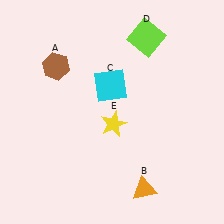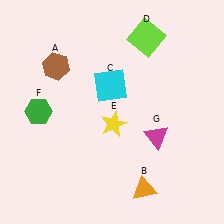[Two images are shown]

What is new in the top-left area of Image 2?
A green hexagon (F) was added in the top-left area of Image 2.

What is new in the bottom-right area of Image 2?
A magenta triangle (G) was added in the bottom-right area of Image 2.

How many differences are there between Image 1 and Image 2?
There are 2 differences between the two images.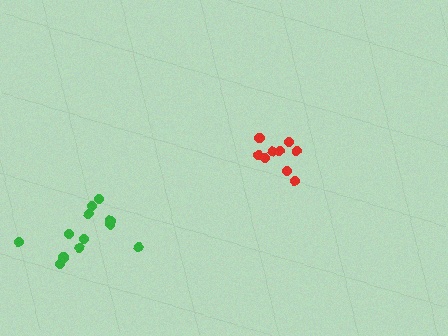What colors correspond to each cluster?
The clusters are colored: green, red.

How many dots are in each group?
Group 1: 12 dots, Group 2: 9 dots (21 total).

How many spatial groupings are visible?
There are 2 spatial groupings.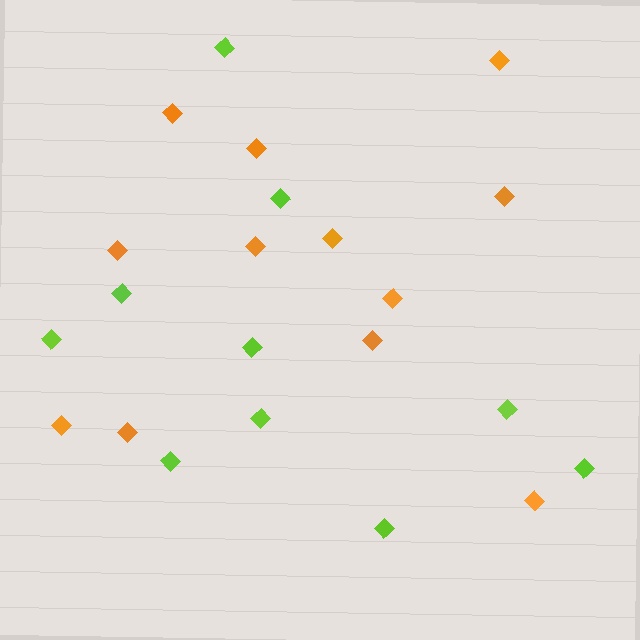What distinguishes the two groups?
There are 2 groups: one group of orange diamonds (12) and one group of lime diamonds (10).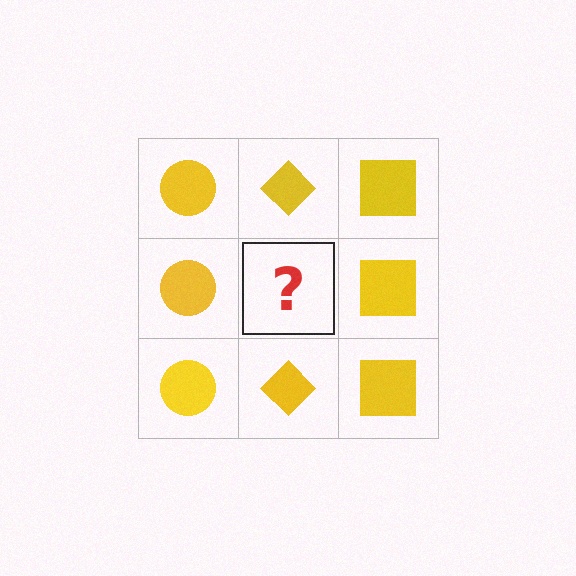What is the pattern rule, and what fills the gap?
The rule is that each column has a consistent shape. The gap should be filled with a yellow diamond.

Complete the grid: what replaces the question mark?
The question mark should be replaced with a yellow diamond.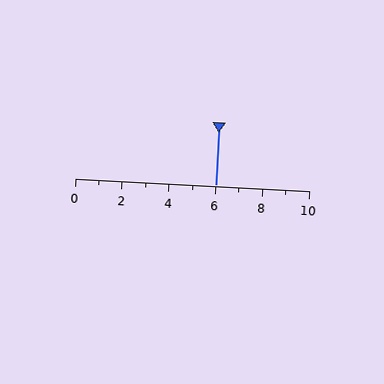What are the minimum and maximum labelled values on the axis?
The axis runs from 0 to 10.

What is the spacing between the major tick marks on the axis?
The major ticks are spaced 2 apart.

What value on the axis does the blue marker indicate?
The marker indicates approximately 6.